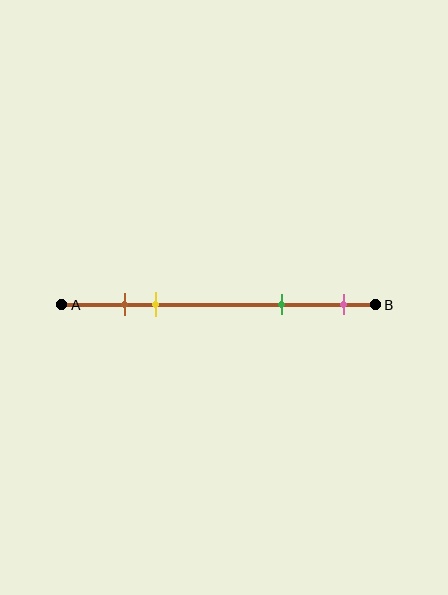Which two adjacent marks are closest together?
The brown and yellow marks are the closest adjacent pair.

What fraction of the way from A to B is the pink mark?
The pink mark is approximately 90% (0.9) of the way from A to B.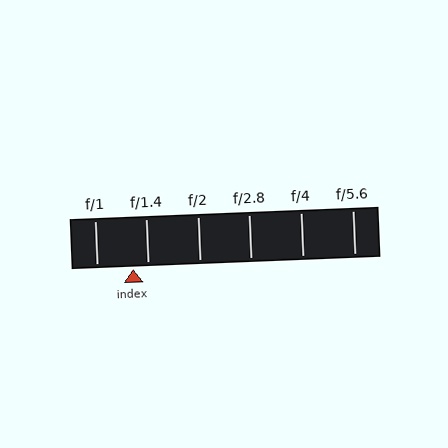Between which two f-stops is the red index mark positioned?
The index mark is between f/1 and f/1.4.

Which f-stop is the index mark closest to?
The index mark is closest to f/1.4.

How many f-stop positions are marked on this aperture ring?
There are 6 f-stop positions marked.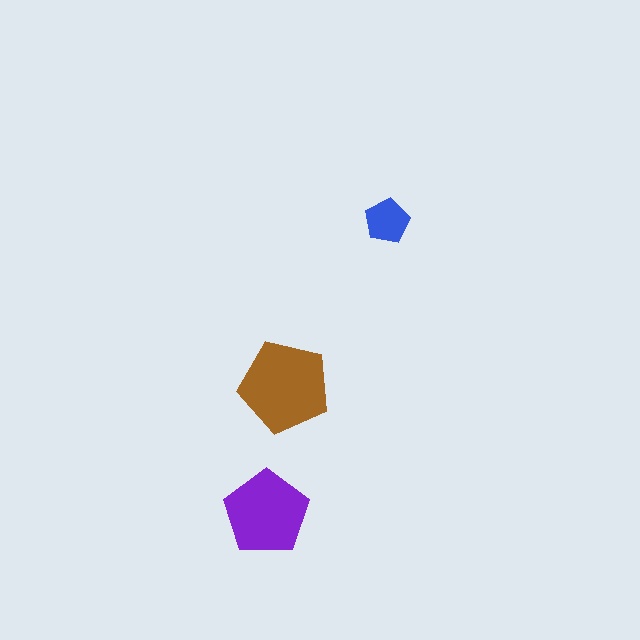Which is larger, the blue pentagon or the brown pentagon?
The brown one.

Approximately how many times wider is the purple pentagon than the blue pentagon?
About 2 times wider.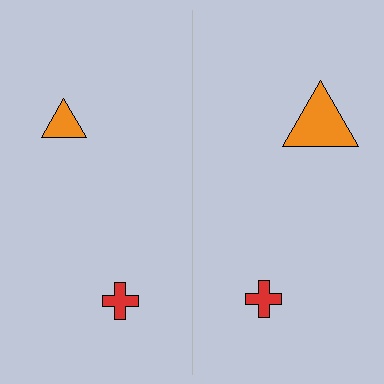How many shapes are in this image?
There are 4 shapes in this image.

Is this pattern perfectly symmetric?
No, the pattern is not perfectly symmetric. The orange triangle on the right side has a different size than its mirror counterpart.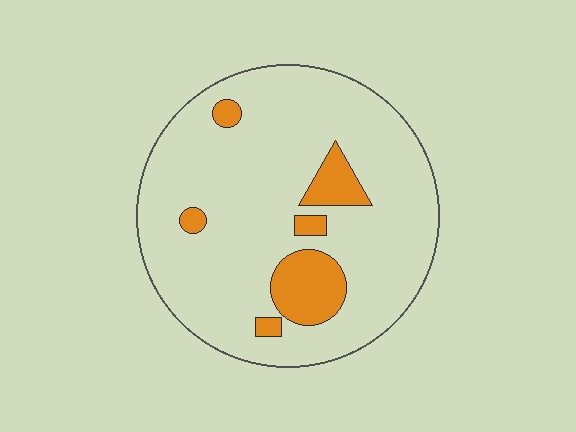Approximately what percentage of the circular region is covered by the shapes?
Approximately 15%.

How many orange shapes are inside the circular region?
6.